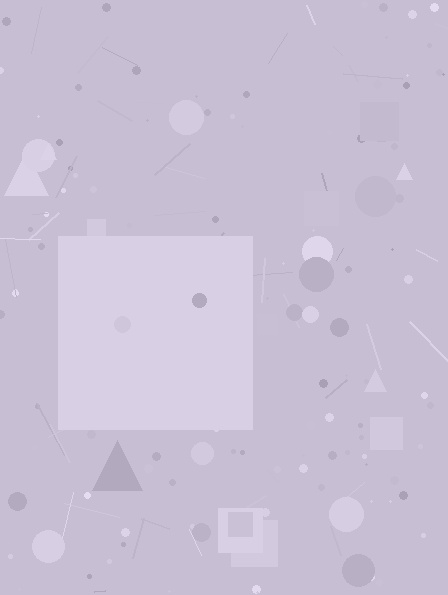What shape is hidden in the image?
A square is hidden in the image.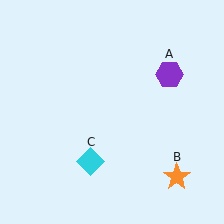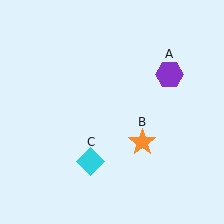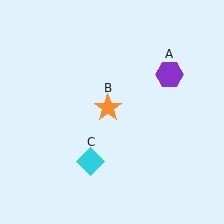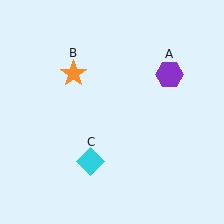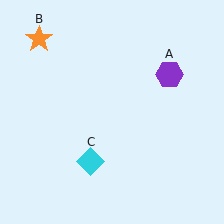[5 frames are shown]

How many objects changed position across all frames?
1 object changed position: orange star (object B).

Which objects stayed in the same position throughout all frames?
Purple hexagon (object A) and cyan diamond (object C) remained stationary.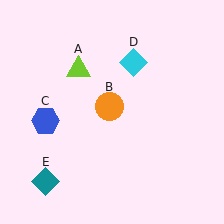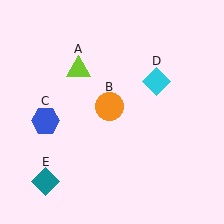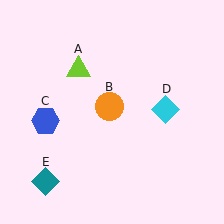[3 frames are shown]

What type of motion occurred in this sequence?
The cyan diamond (object D) rotated clockwise around the center of the scene.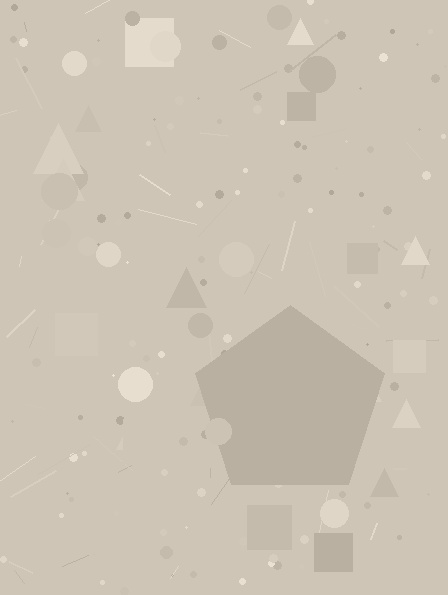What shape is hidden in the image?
A pentagon is hidden in the image.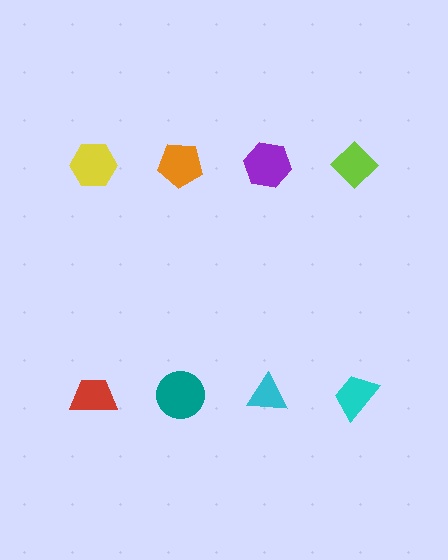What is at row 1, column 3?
A purple hexagon.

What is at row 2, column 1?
A red trapezoid.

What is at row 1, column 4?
A lime diamond.